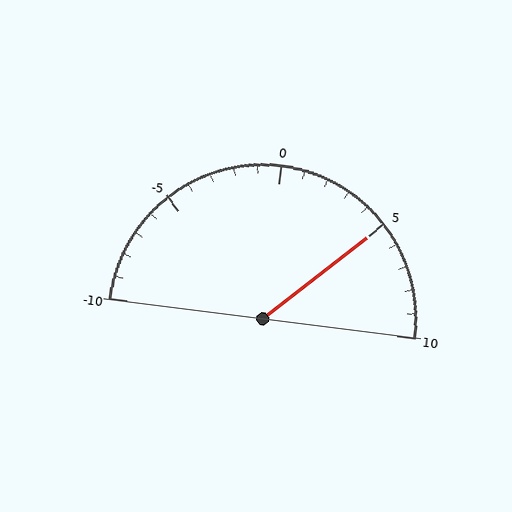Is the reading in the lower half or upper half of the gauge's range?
The reading is in the upper half of the range (-10 to 10).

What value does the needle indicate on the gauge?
The needle indicates approximately 5.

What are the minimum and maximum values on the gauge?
The gauge ranges from -10 to 10.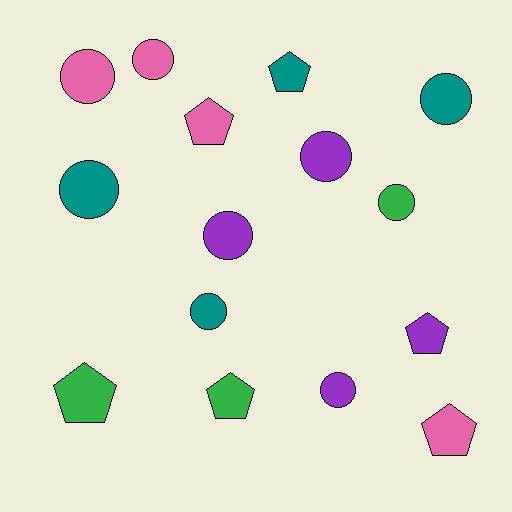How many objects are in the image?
There are 15 objects.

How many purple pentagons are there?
There is 1 purple pentagon.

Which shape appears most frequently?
Circle, with 9 objects.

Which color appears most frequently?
Pink, with 4 objects.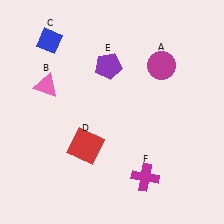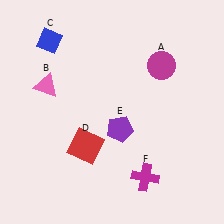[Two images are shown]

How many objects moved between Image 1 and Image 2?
1 object moved between the two images.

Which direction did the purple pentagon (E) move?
The purple pentagon (E) moved down.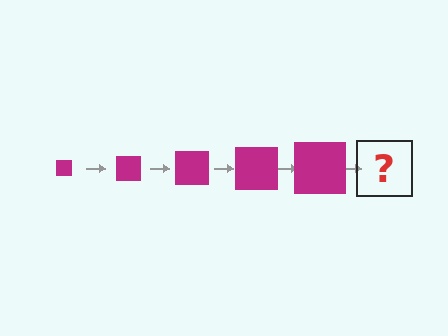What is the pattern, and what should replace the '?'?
The pattern is that the square gets progressively larger each step. The '?' should be a magenta square, larger than the previous one.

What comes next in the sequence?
The next element should be a magenta square, larger than the previous one.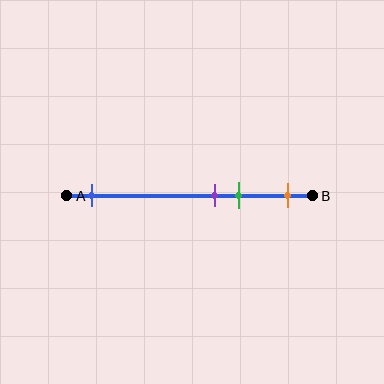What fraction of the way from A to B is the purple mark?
The purple mark is approximately 60% (0.6) of the way from A to B.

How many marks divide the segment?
There are 4 marks dividing the segment.